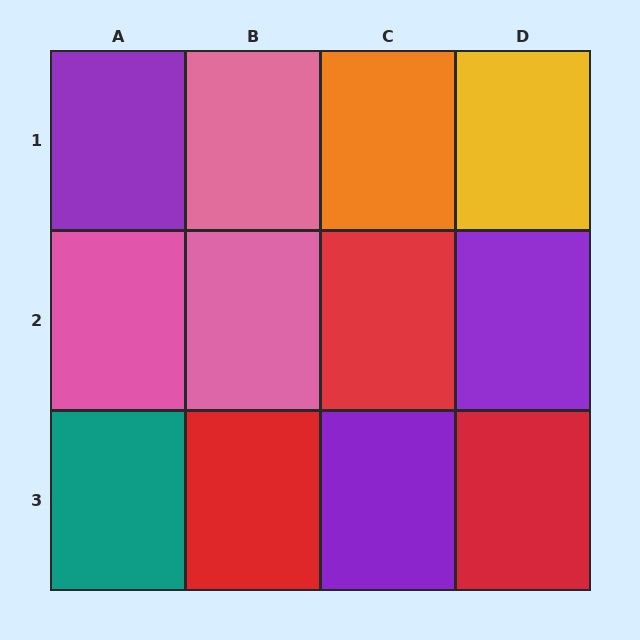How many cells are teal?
1 cell is teal.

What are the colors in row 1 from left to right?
Purple, pink, orange, yellow.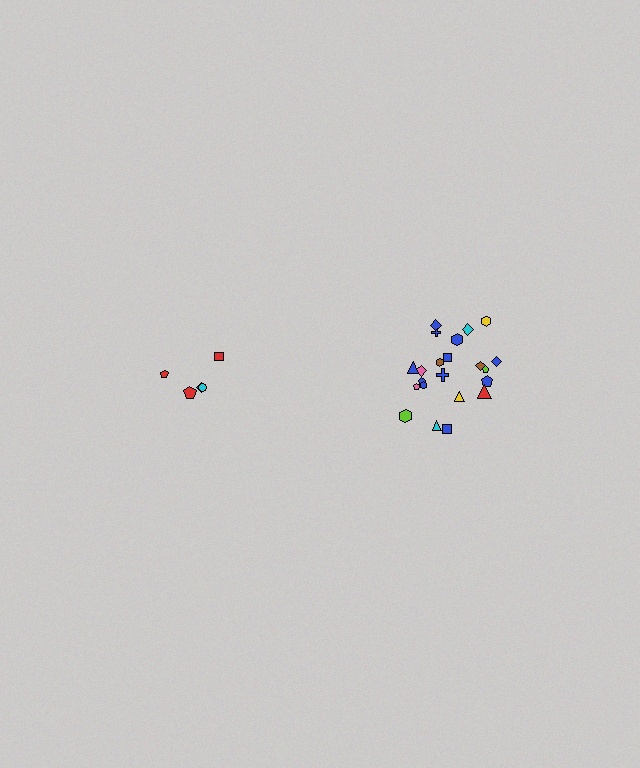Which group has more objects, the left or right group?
The right group.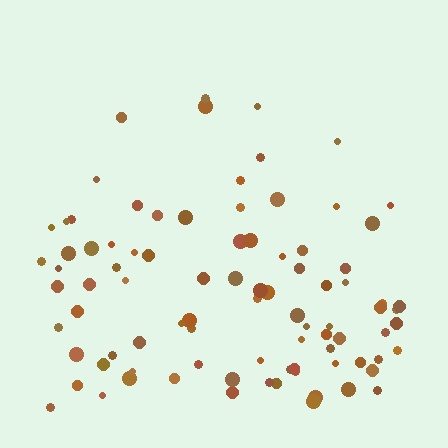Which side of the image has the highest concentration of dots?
The bottom.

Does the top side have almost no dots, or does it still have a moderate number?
Still a moderate number, just noticeably fewer than the bottom.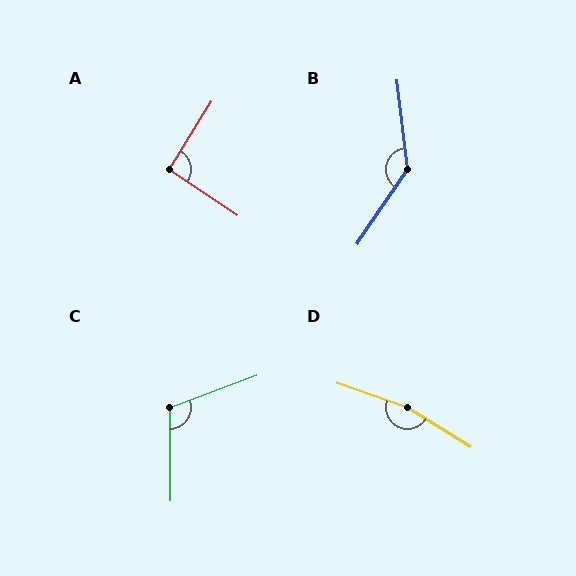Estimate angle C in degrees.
Approximately 110 degrees.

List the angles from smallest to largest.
A (92°), C (110°), B (139°), D (167°).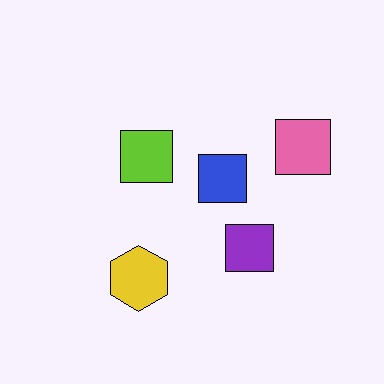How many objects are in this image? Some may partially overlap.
There are 5 objects.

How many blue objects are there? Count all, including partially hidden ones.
There is 1 blue object.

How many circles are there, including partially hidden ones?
There are no circles.